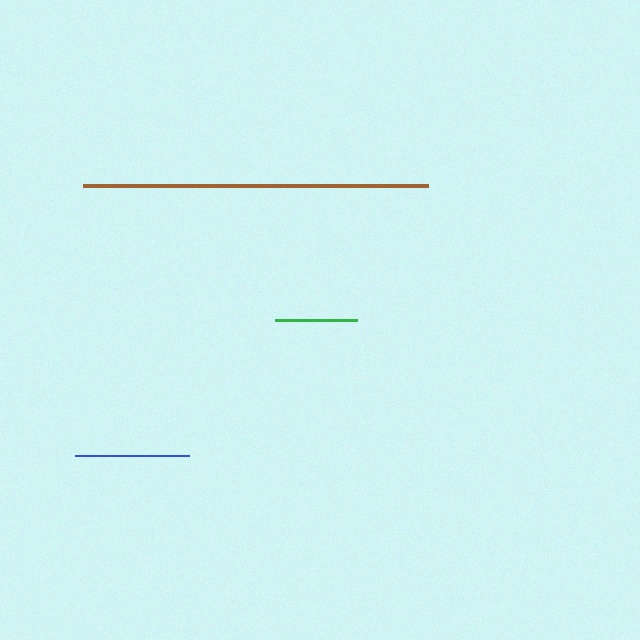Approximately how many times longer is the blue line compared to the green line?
The blue line is approximately 1.4 times the length of the green line.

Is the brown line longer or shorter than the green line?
The brown line is longer than the green line.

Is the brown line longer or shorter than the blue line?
The brown line is longer than the blue line.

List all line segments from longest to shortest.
From longest to shortest: brown, blue, green.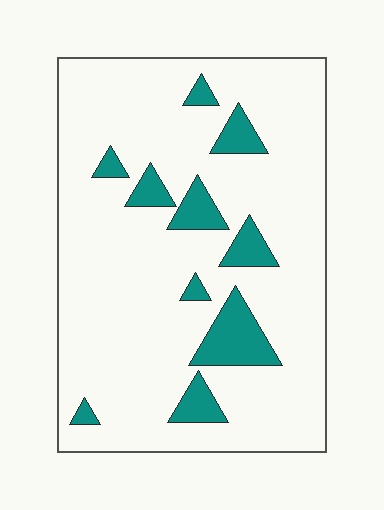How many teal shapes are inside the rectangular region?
10.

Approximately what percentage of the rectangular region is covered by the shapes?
Approximately 15%.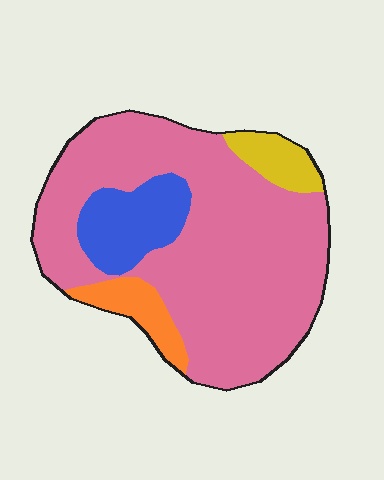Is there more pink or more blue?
Pink.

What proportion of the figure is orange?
Orange takes up about one tenth (1/10) of the figure.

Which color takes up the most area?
Pink, at roughly 75%.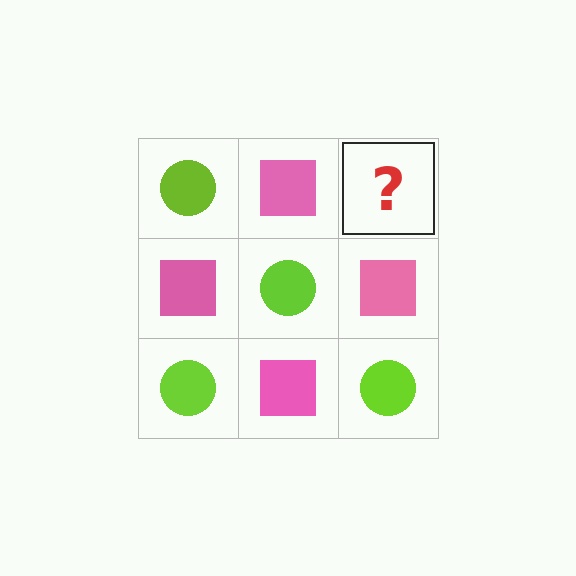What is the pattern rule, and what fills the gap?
The rule is that it alternates lime circle and pink square in a checkerboard pattern. The gap should be filled with a lime circle.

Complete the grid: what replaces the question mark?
The question mark should be replaced with a lime circle.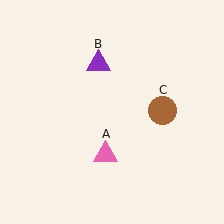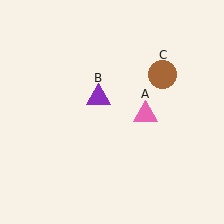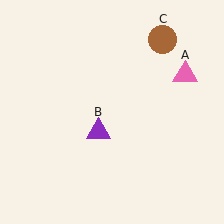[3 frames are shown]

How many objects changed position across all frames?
3 objects changed position: pink triangle (object A), purple triangle (object B), brown circle (object C).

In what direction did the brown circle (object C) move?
The brown circle (object C) moved up.